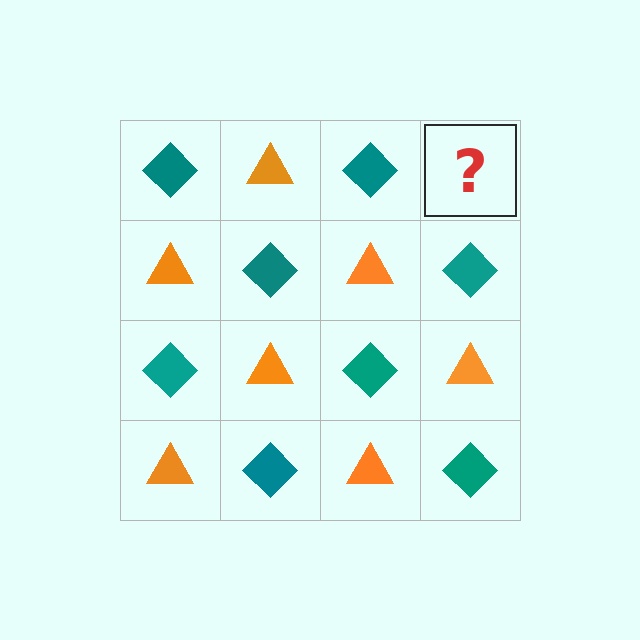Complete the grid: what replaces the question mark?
The question mark should be replaced with an orange triangle.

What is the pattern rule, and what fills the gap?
The rule is that it alternates teal diamond and orange triangle in a checkerboard pattern. The gap should be filled with an orange triangle.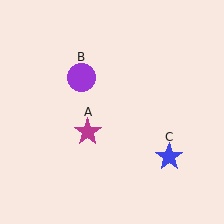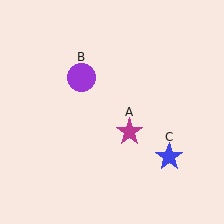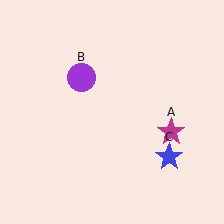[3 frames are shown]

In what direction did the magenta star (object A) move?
The magenta star (object A) moved right.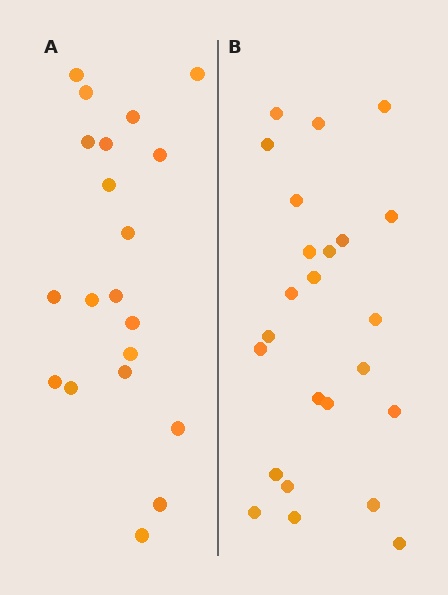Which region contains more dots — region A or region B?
Region B (the right region) has more dots.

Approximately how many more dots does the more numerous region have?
Region B has about 4 more dots than region A.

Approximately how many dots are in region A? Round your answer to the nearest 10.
About 20 dots.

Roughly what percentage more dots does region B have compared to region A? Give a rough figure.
About 20% more.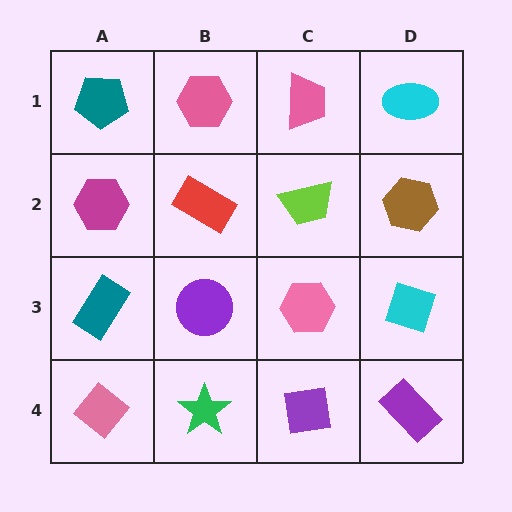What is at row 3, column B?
A purple circle.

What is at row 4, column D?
A purple rectangle.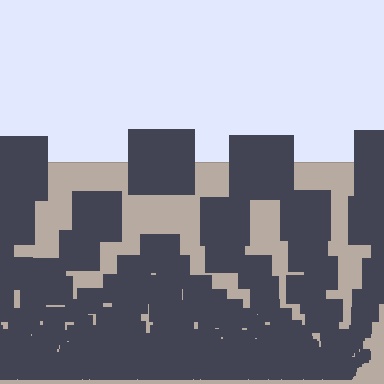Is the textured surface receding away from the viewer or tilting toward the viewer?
The surface appears to tilt toward the viewer. Texture elements get larger and sparser toward the top.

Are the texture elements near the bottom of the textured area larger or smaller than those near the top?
Smaller. The gradient is inverted — elements near the bottom are smaller and denser.